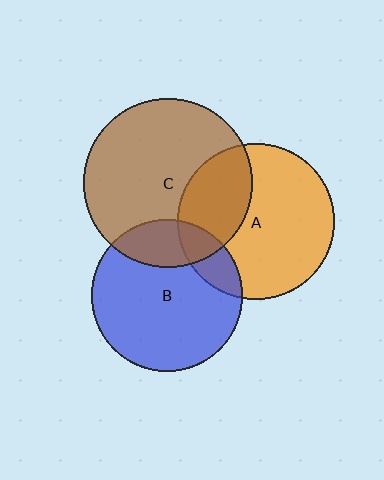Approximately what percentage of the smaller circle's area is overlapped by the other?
Approximately 20%.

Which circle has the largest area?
Circle C (brown).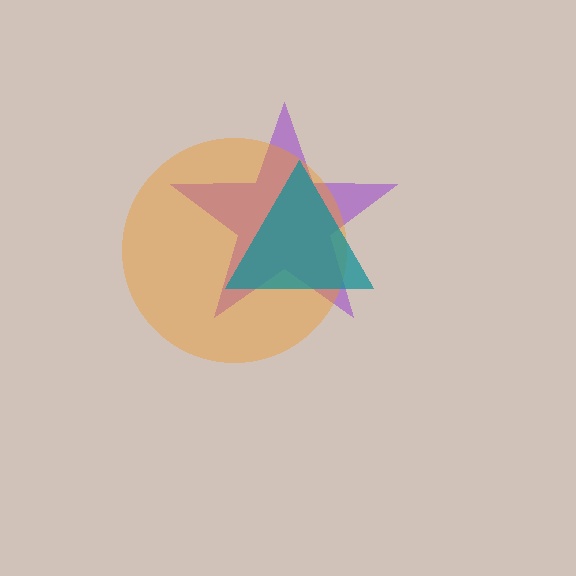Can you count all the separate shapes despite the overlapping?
Yes, there are 3 separate shapes.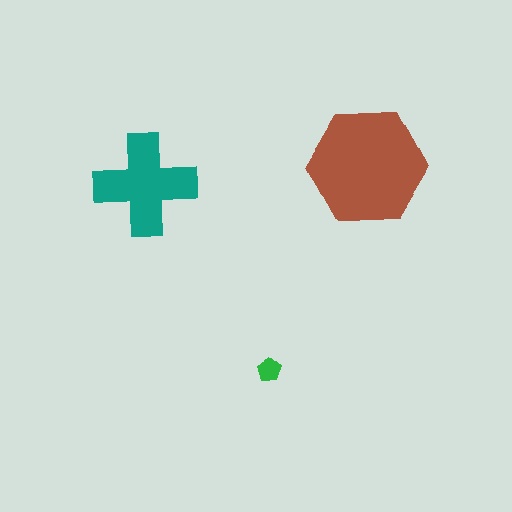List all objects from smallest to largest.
The green pentagon, the teal cross, the brown hexagon.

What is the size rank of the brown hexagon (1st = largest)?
1st.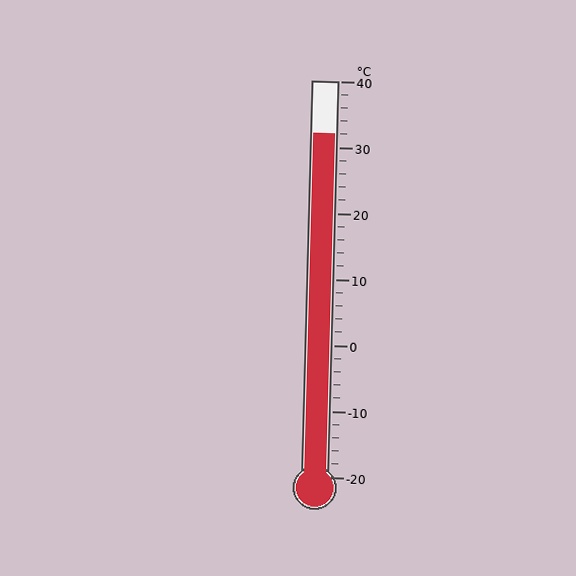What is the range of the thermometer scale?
The thermometer scale ranges from -20°C to 40°C.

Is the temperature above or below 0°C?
The temperature is above 0°C.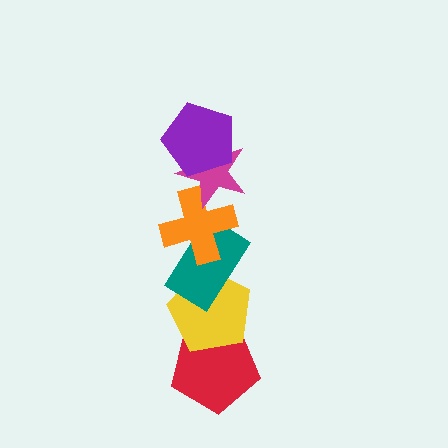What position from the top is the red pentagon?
The red pentagon is 6th from the top.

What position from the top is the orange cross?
The orange cross is 3rd from the top.